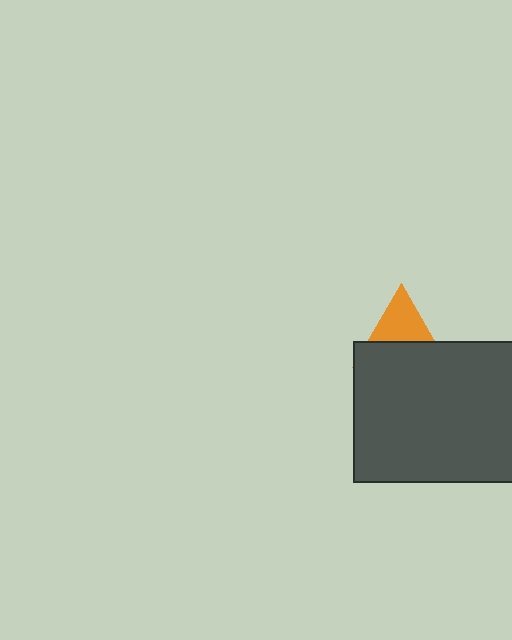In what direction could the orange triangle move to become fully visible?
The orange triangle could move up. That would shift it out from behind the dark gray rectangle entirely.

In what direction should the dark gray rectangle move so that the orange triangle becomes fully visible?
The dark gray rectangle should move down. That is the shortest direction to clear the overlap and leave the orange triangle fully visible.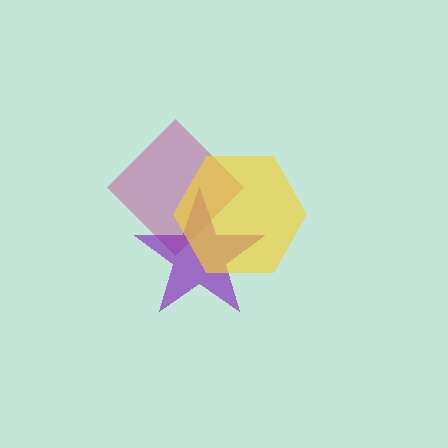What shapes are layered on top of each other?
The layered shapes are: a magenta diamond, a purple star, a yellow hexagon.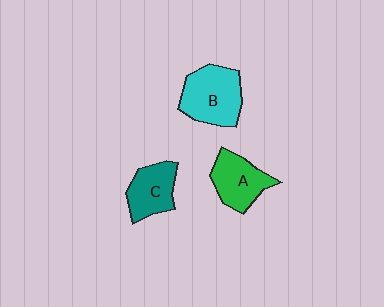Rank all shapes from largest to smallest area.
From largest to smallest: B (cyan), A (green), C (teal).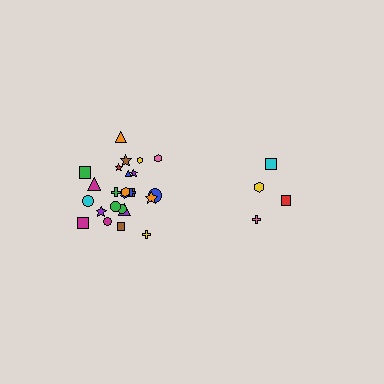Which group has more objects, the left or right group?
The left group.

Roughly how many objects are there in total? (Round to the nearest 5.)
Roughly 30 objects in total.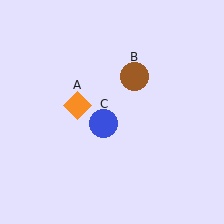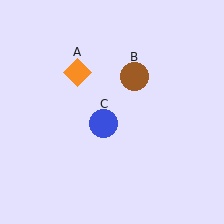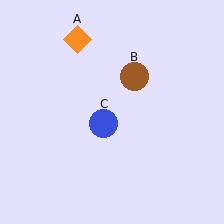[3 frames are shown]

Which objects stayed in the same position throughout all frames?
Brown circle (object B) and blue circle (object C) remained stationary.